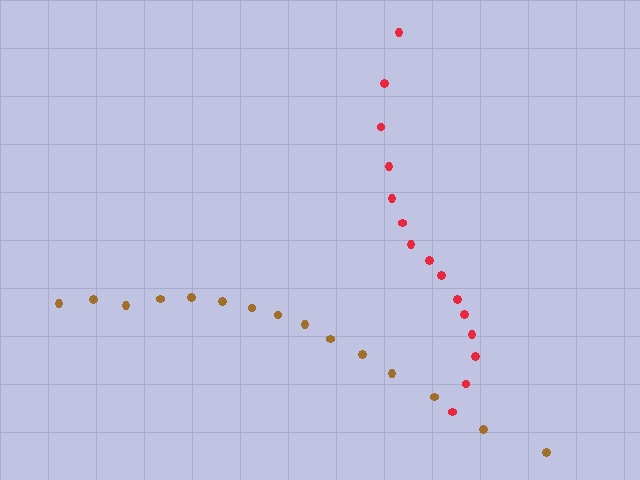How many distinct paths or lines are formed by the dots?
There are 2 distinct paths.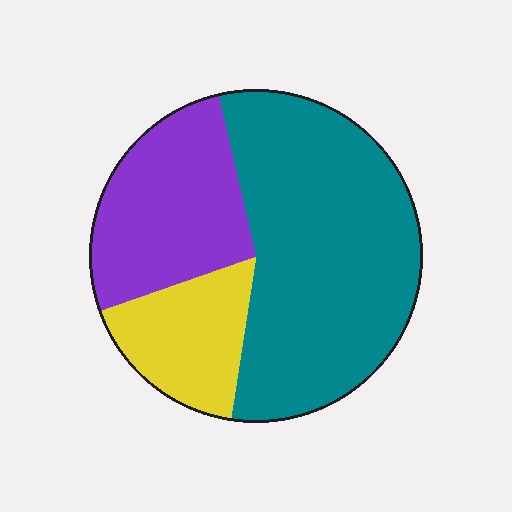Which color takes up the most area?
Teal, at roughly 55%.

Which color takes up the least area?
Yellow, at roughly 15%.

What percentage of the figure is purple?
Purple covers 27% of the figure.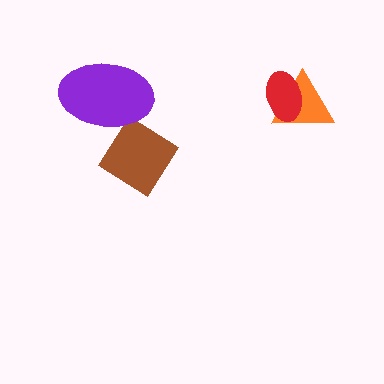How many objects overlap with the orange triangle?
1 object overlaps with the orange triangle.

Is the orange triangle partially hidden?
Yes, it is partially covered by another shape.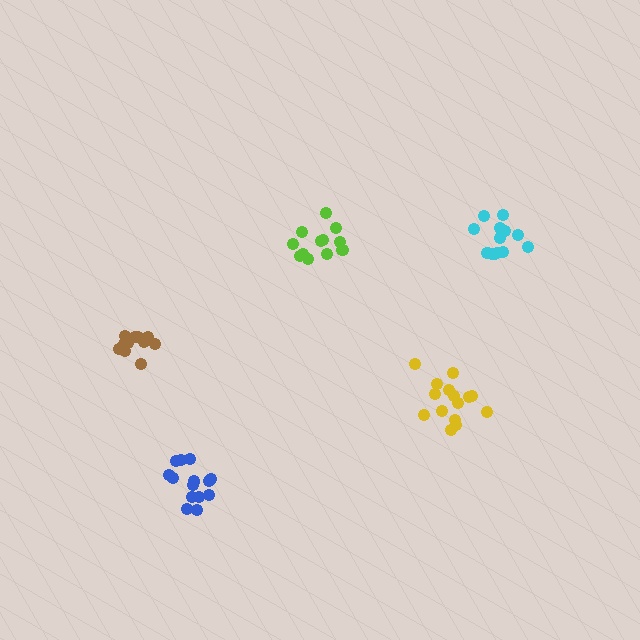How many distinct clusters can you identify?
There are 5 distinct clusters.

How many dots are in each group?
Group 1: 15 dots, Group 2: 15 dots, Group 3: 13 dots, Group 4: 11 dots, Group 5: 14 dots (68 total).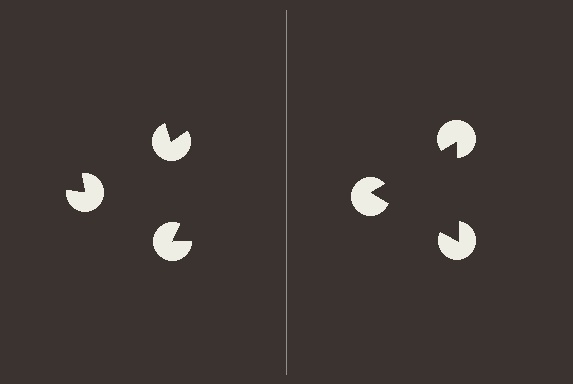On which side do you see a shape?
An illusory triangle appears on the right side. On the left side the wedge cuts are rotated, so no coherent shape forms.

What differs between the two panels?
The pac-man discs are positioned identically on both sides; only the wedge orientations differ. On the right they align to a triangle; on the left they are misaligned.